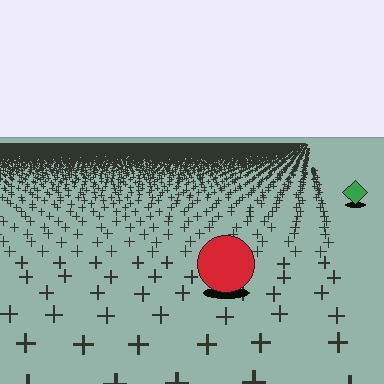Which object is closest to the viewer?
The red circle is closest. The texture marks near it are larger and more spread out.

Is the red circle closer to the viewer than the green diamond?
Yes. The red circle is closer — you can tell from the texture gradient: the ground texture is coarser near it.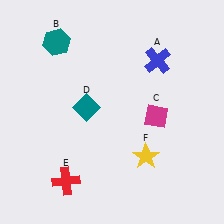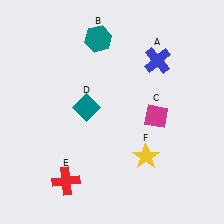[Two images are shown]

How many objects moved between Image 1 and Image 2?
1 object moved between the two images.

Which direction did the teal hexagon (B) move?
The teal hexagon (B) moved right.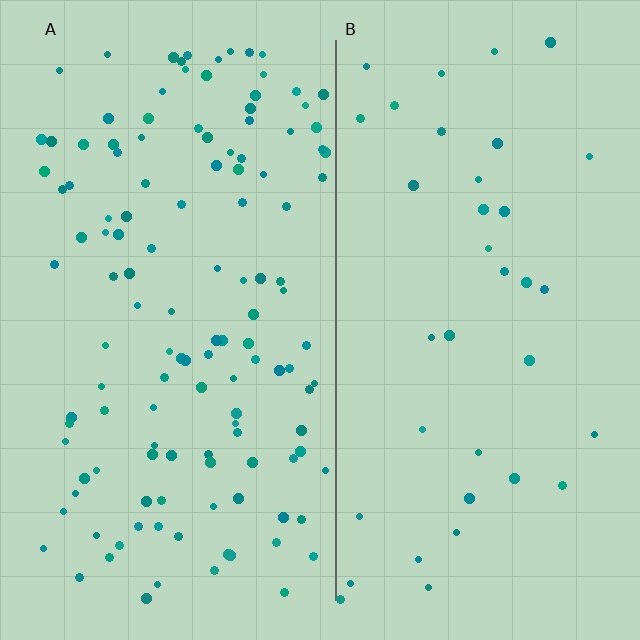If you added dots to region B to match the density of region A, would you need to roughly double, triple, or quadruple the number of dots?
Approximately quadruple.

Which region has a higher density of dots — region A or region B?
A (the left).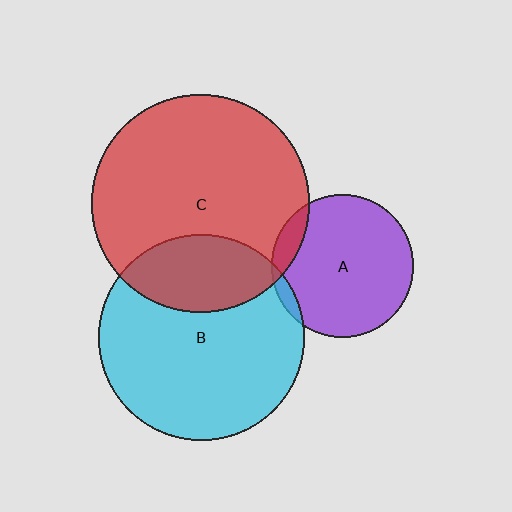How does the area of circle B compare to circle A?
Approximately 2.1 times.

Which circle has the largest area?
Circle C (red).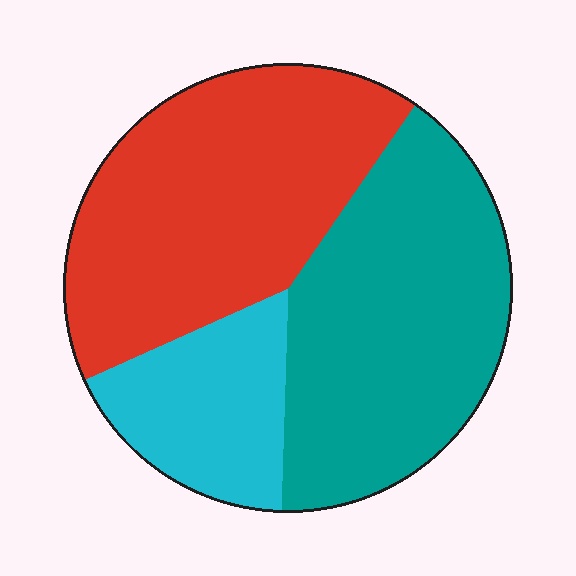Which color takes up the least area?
Cyan, at roughly 20%.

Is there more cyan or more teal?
Teal.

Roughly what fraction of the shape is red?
Red covers 42% of the shape.